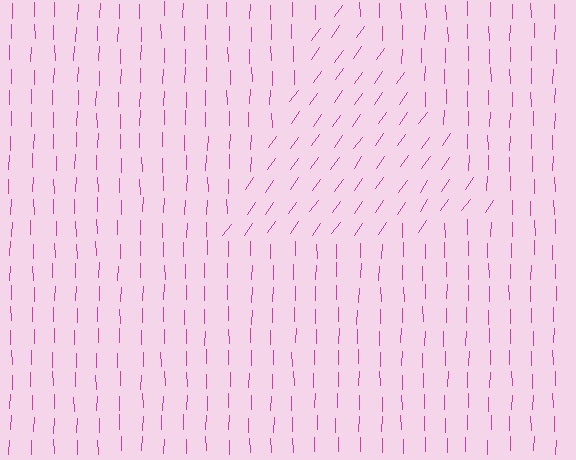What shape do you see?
I see a triangle.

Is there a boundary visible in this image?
Yes, there is a texture boundary formed by a change in line orientation.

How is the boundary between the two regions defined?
The boundary is defined purely by a change in line orientation (approximately 35 degrees difference). All lines are the same color and thickness.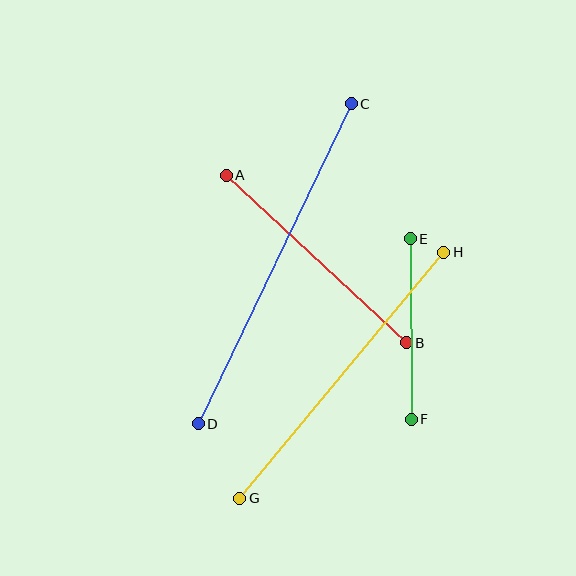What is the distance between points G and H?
The distance is approximately 320 pixels.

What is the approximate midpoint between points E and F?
The midpoint is at approximately (411, 329) pixels.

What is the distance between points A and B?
The distance is approximately 246 pixels.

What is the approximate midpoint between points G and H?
The midpoint is at approximately (342, 375) pixels.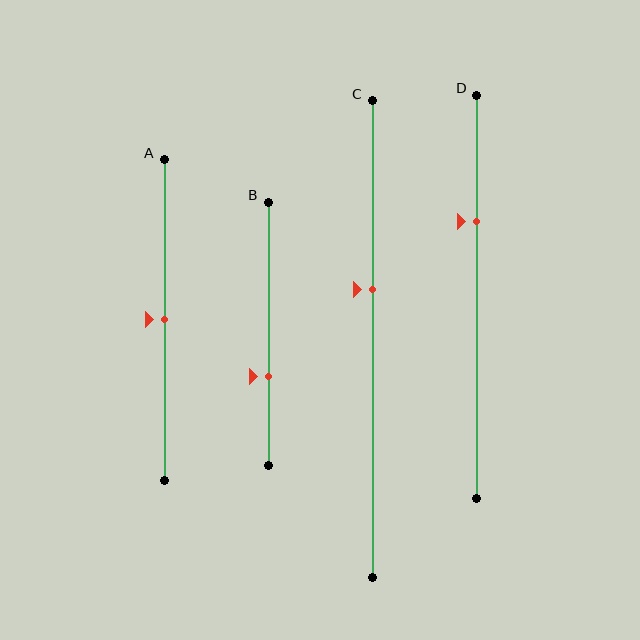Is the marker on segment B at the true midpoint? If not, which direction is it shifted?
No, the marker on segment B is shifted downward by about 16% of the segment length.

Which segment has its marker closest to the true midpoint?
Segment A has its marker closest to the true midpoint.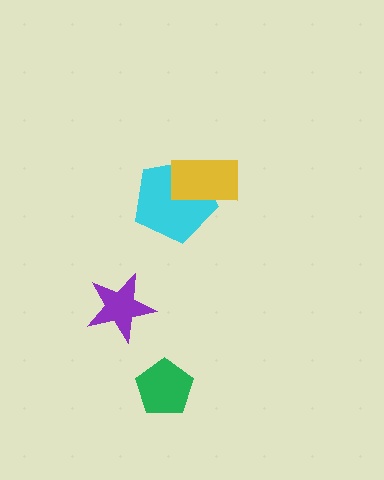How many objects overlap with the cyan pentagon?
1 object overlaps with the cyan pentagon.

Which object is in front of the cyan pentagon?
The yellow rectangle is in front of the cyan pentagon.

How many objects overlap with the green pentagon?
0 objects overlap with the green pentagon.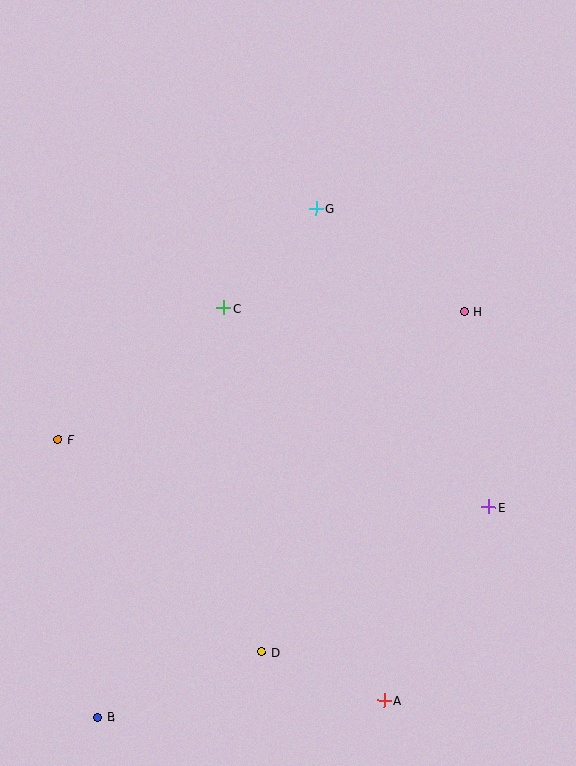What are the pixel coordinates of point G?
Point G is at (316, 209).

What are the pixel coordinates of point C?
Point C is at (224, 308).